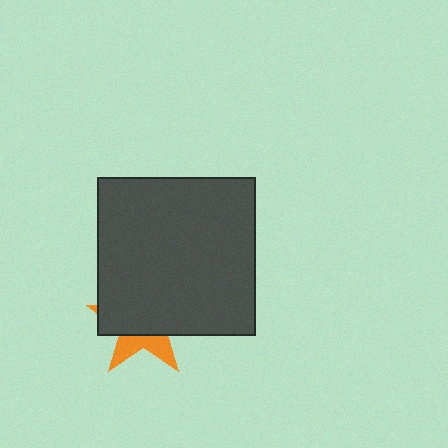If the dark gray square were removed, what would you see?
You would see the complete orange star.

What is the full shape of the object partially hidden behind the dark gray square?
The partially hidden object is an orange star.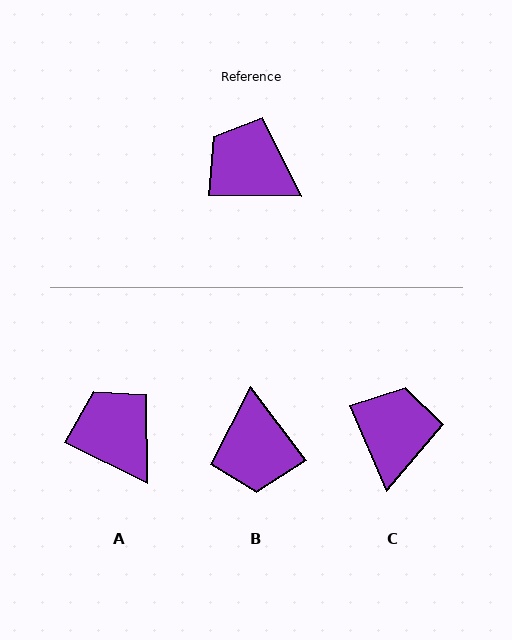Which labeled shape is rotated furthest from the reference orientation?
B, about 127 degrees away.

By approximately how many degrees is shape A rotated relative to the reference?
Approximately 25 degrees clockwise.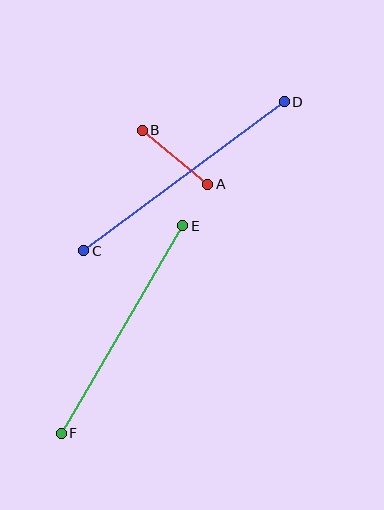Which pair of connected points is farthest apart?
Points C and D are farthest apart.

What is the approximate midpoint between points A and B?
The midpoint is at approximately (175, 157) pixels.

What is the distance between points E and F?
The distance is approximately 240 pixels.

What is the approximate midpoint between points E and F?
The midpoint is at approximately (122, 330) pixels.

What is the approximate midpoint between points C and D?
The midpoint is at approximately (184, 176) pixels.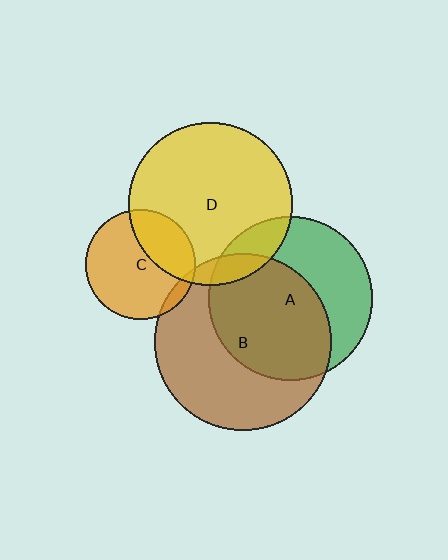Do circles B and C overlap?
Yes.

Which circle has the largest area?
Circle B (brown).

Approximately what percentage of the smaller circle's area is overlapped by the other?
Approximately 5%.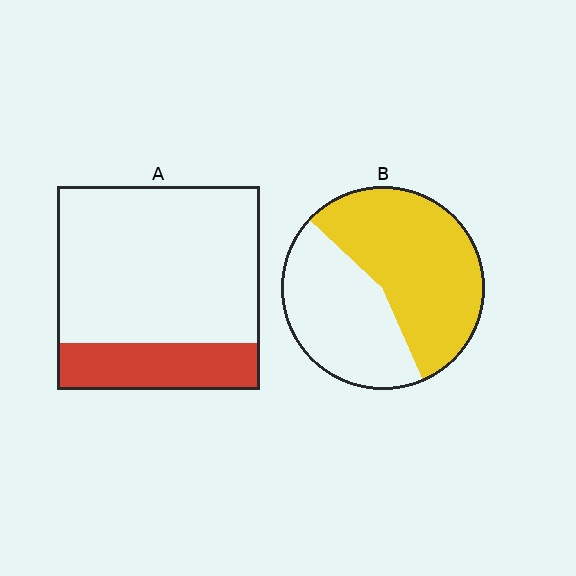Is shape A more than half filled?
No.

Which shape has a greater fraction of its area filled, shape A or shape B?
Shape B.